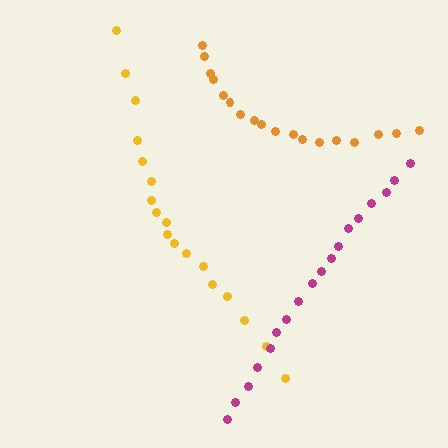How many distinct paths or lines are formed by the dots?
There are 3 distinct paths.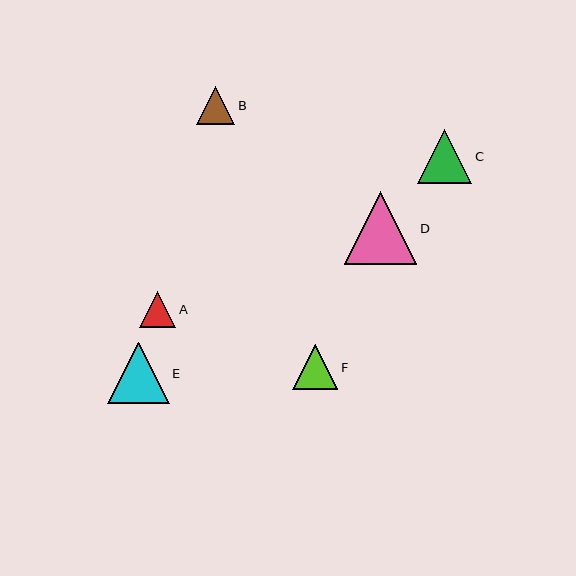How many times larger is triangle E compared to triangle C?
Triangle E is approximately 1.1 times the size of triangle C.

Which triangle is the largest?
Triangle D is the largest with a size of approximately 73 pixels.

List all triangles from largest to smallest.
From largest to smallest: D, E, C, F, B, A.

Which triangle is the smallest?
Triangle A is the smallest with a size of approximately 36 pixels.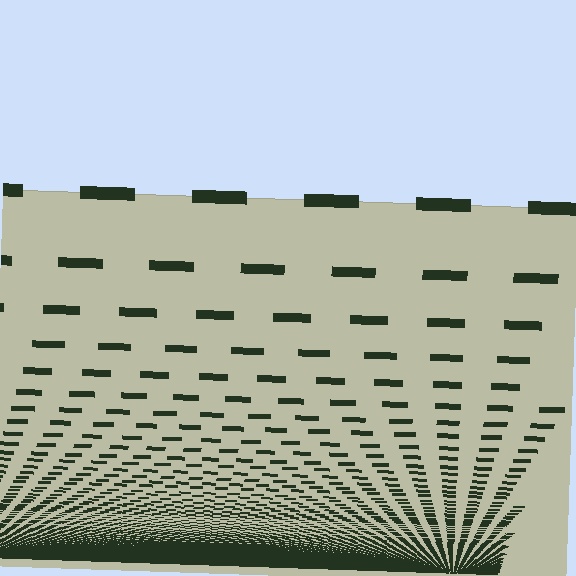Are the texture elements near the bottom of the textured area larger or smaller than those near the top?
Smaller. The gradient is inverted — elements near the bottom are smaller and denser.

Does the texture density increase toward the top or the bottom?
Density increases toward the bottom.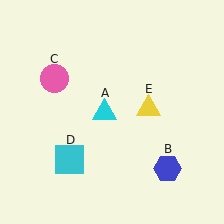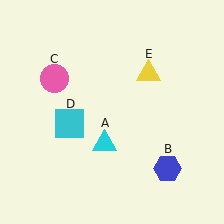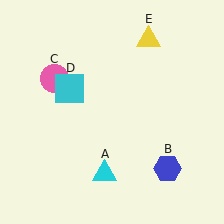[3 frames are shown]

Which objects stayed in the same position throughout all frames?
Blue hexagon (object B) and pink circle (object C) remained stationary.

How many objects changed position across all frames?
3 objects changed position: cyan triangle (object A), cyan square (object D), yellow triangle (object E).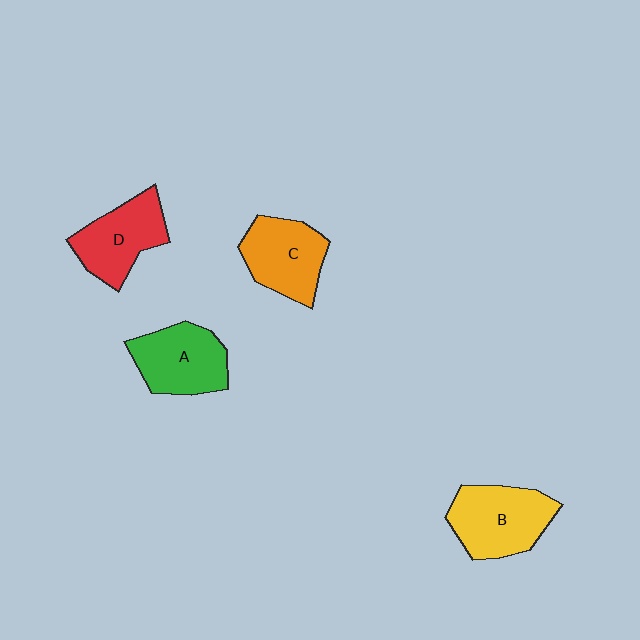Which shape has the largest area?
Shape B (yellow).